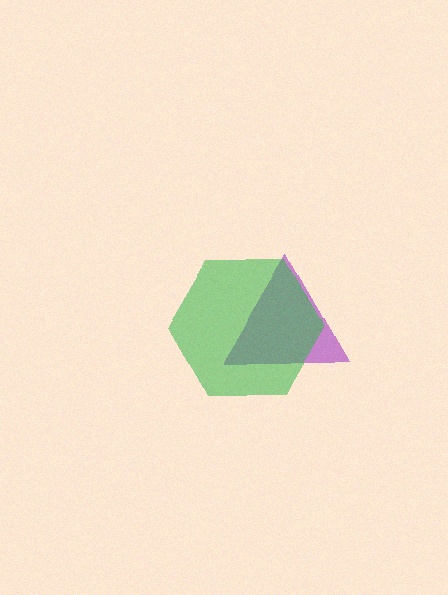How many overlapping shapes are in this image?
There are 2 overlapping shapes in the image.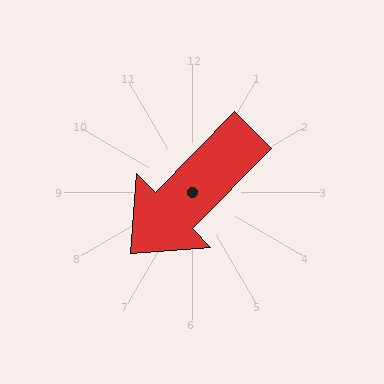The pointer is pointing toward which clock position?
Roughly 7 o'clock.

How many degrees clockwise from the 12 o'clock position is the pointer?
Approximately 225 degrees.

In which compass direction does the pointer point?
Southwest.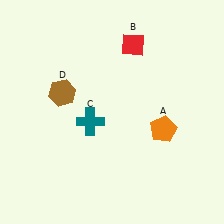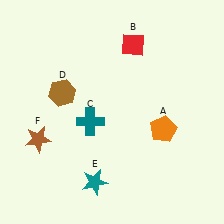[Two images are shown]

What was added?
A teal star (E), a brown star (F) were added in Image 2.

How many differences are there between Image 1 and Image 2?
There are 2 differences between the two images.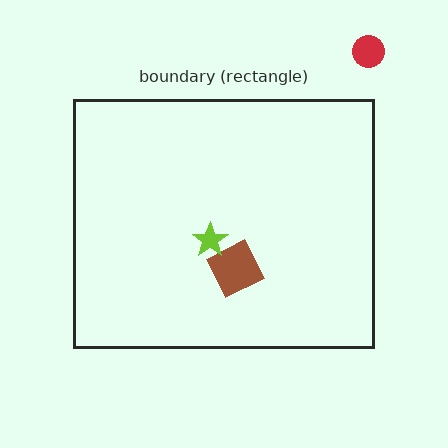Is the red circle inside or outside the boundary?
Outside.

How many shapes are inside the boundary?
2 inside, 1 outside.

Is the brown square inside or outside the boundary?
Inside.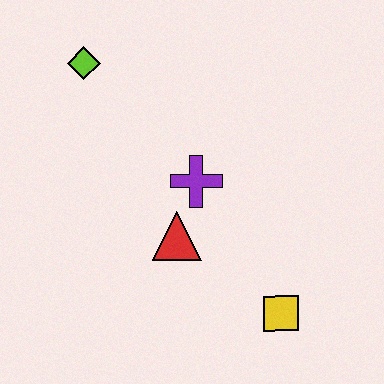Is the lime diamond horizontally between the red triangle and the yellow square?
No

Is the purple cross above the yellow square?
Yes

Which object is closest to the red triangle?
The purple cross is closest to the red triangle.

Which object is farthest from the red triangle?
The lime diamond is farthest from the red triangle.